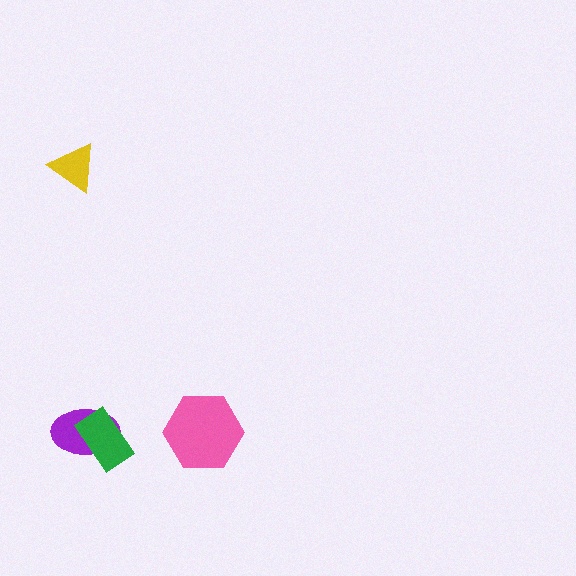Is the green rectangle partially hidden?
No, no other shape covers it.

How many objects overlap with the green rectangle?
1 object overlaps with the green rectangle.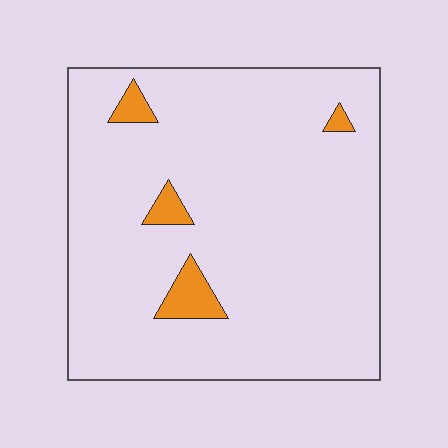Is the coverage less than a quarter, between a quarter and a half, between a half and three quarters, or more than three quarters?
Less than a quarter.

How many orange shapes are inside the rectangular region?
4.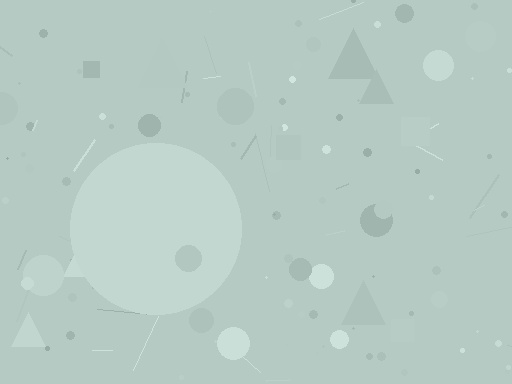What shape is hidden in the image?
A circle is hidden in the image.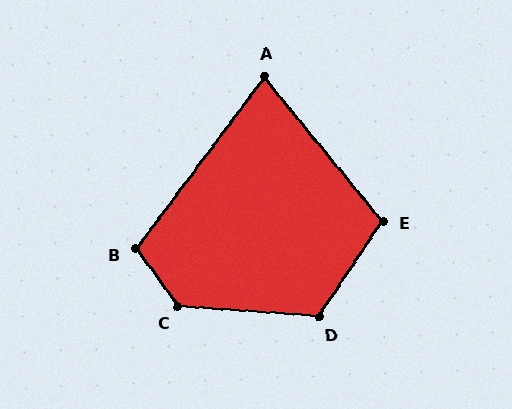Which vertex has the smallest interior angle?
A, at approximately 76 degrees.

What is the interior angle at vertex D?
Approximately 120 degrees (obtuse).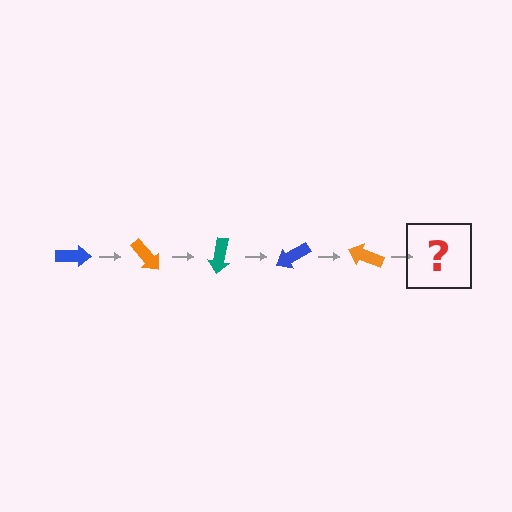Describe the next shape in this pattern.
It should be a teal arrow, rotated 250 degrees from the start.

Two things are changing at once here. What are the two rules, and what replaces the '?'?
The two rules are that it rotates 50 degrees each step and the color cycles through blue, orange, and teal. The '?' should be a teal arrow, rotated 250 degrees from the start.